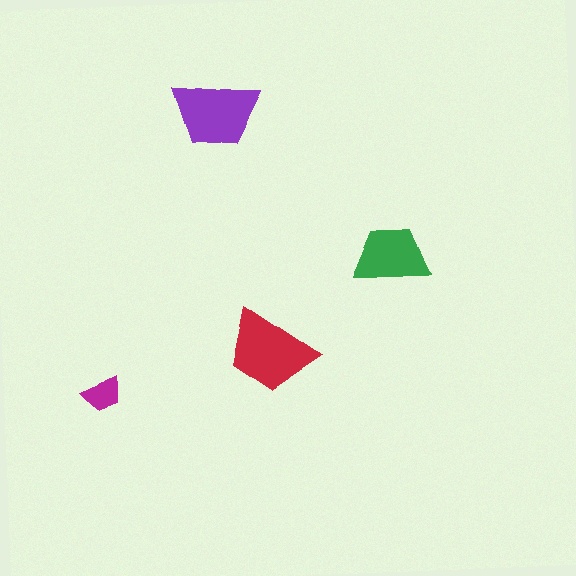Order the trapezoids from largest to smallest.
the red one, the purple one, the green one, the magenta one.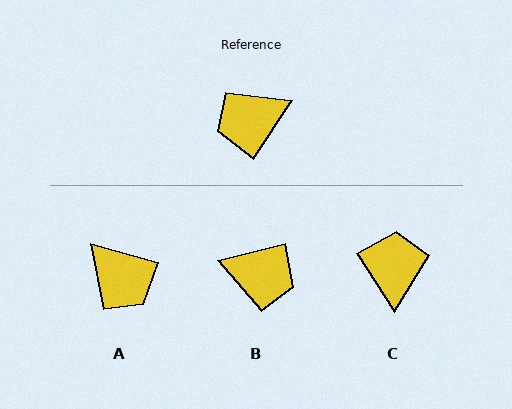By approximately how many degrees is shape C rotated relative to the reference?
Approximately 114 degrees clockwise.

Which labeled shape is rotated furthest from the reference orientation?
B, about 138 degrees away.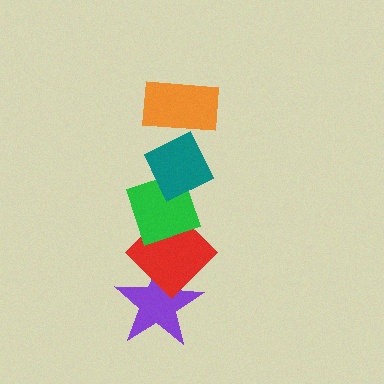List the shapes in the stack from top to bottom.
From top to bottom: the orange rectangle, the teal diamond, the green diamond, the red diamond, the purple star.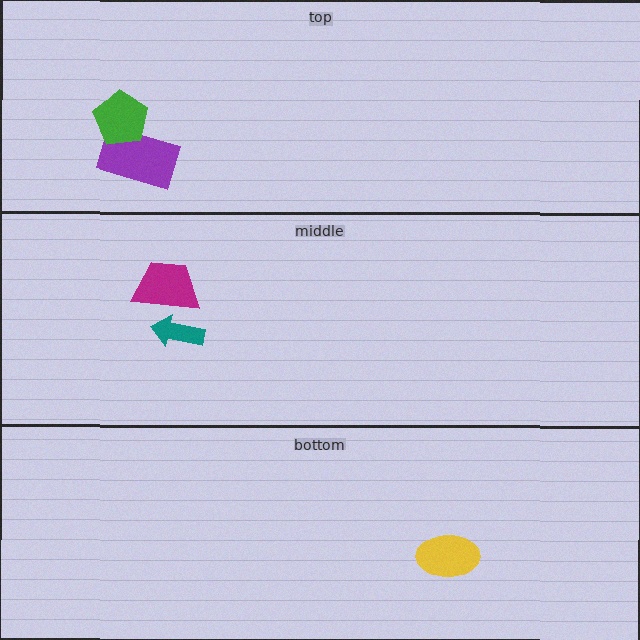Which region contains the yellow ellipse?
The bottom region.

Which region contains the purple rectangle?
The top region.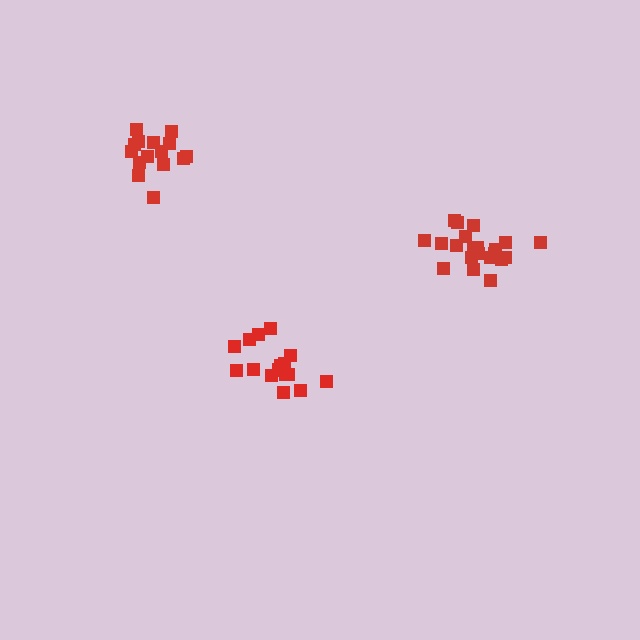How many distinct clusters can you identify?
There are 3 distinct clusters.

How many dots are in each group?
Group 1: 16 dots, Group 2: 21 dots, Group 3: 17 dots (54 total).